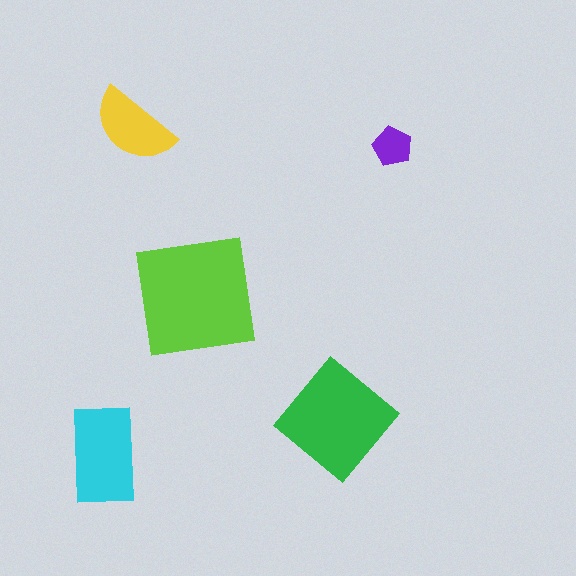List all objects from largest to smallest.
The lime square, the green diamond, the cyan rectangle, the yellow semicircle, the purple pentagon.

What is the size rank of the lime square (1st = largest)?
1st.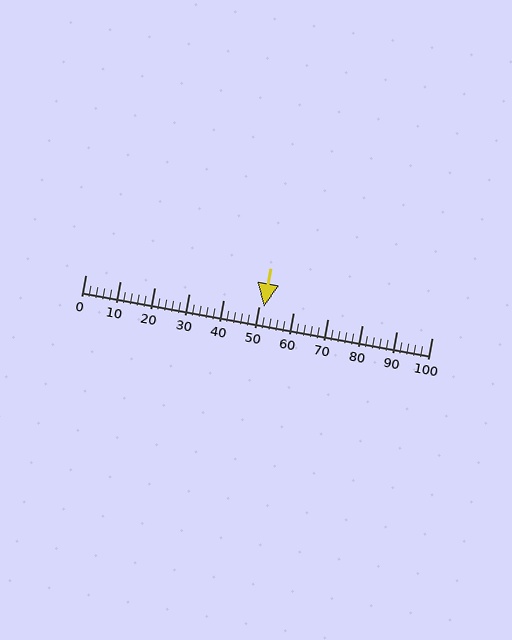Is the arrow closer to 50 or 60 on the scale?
The arrow is closer to 50.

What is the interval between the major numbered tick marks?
The major tick marks are spaced 10 units apart.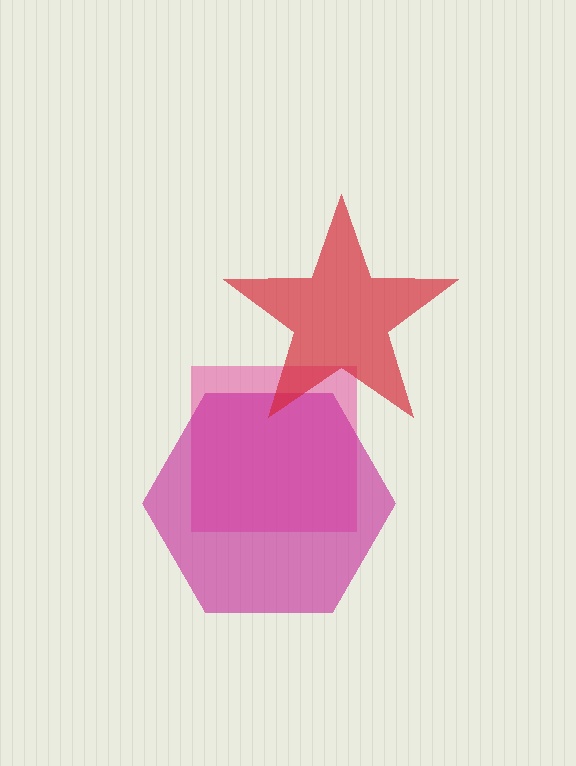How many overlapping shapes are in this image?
There are 3 overlapping shapes in the image.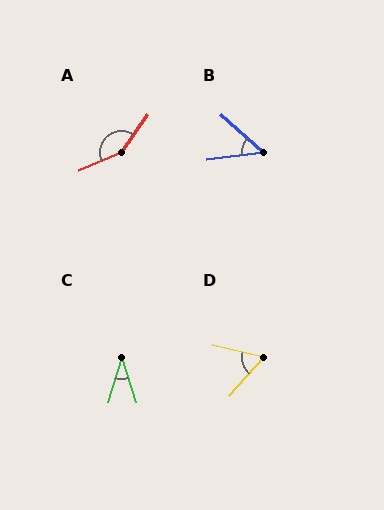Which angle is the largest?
A, at approximately 148 degrees.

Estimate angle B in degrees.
Approximately 48 degrees.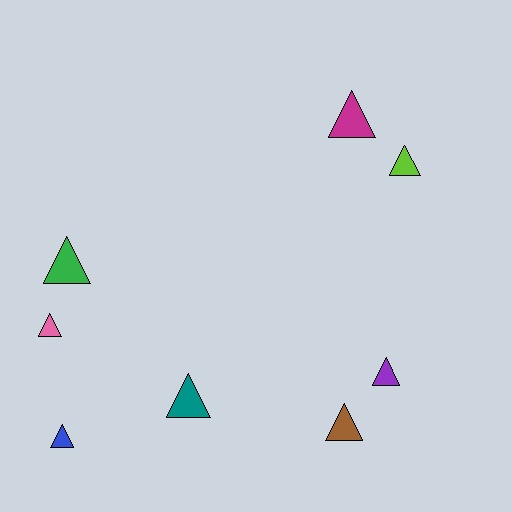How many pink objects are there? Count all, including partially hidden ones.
There is 1 pink object.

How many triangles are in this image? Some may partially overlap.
There are 8 triangles.